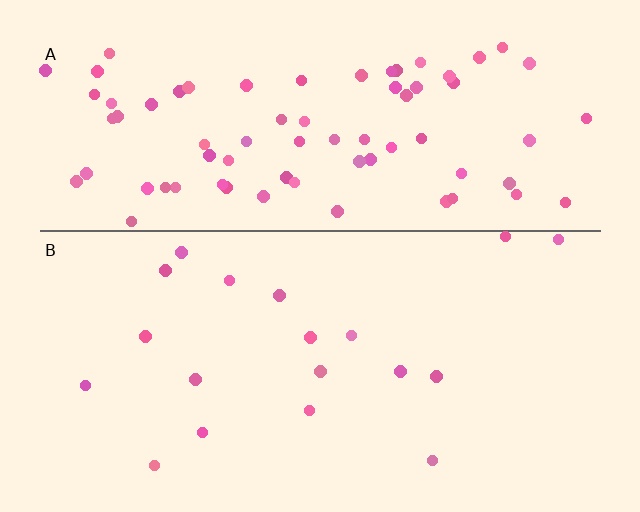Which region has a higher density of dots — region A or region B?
A (the top).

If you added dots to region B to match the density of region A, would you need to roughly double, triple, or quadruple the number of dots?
Approximately quadruple.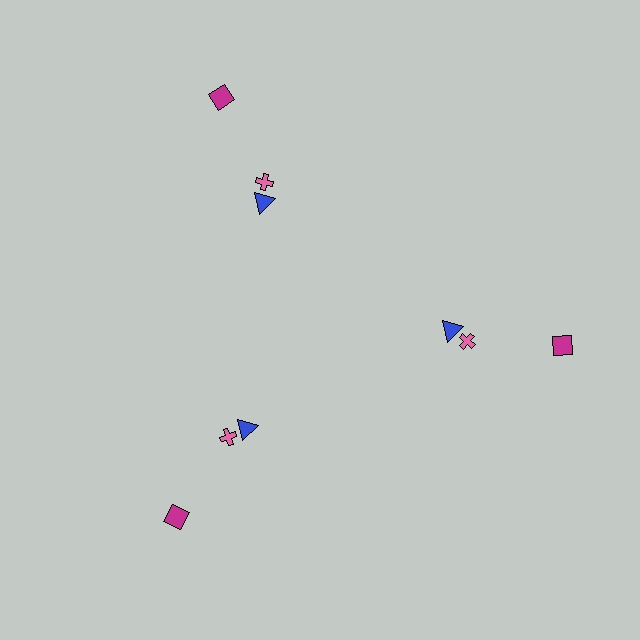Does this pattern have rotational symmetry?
Yes, this pattern has 3-fold rotational symmetry. It looks the same after rotating 120 degrees around the center.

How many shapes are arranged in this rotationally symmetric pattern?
There are 9 shapes, arranged in 3 groups of 3.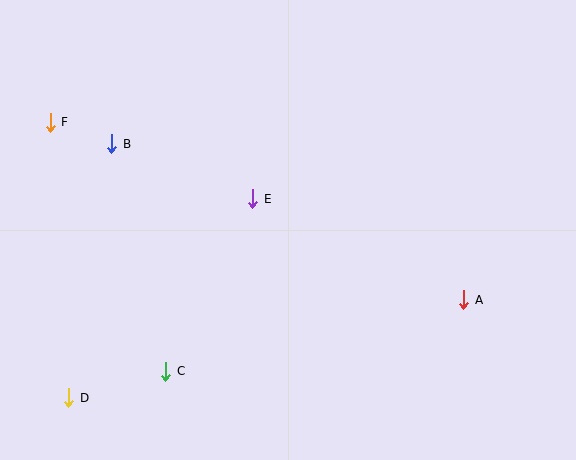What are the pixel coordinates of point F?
Point F is at (50, 122).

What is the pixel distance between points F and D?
The distance between F and D is 276 pixels.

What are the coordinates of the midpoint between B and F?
The midpoint between B and F is at (81, 133).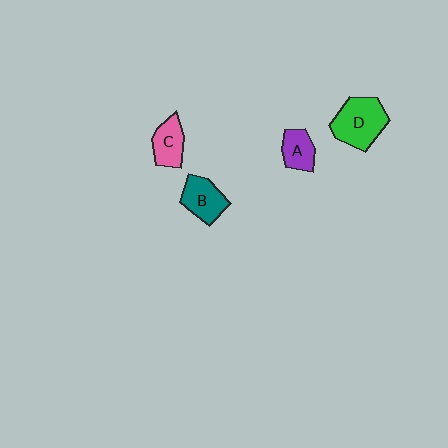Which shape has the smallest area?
Shape A (purple).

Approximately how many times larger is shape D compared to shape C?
Approximately 1.6 times.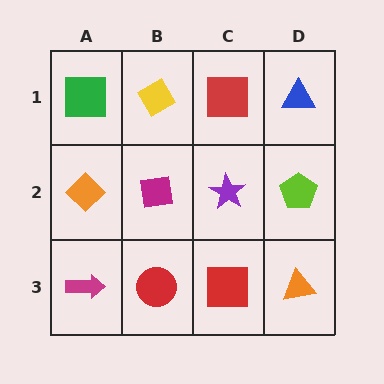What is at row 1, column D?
A blue triangle.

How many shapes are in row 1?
4 shapes.